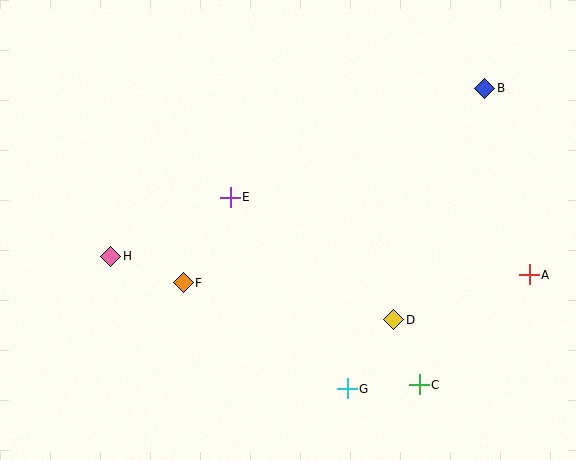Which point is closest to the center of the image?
Point E at (230, 197) is closest to the center.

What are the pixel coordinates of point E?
Point E is at (230, 197).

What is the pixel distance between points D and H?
The distance between D and H is 290 pixels.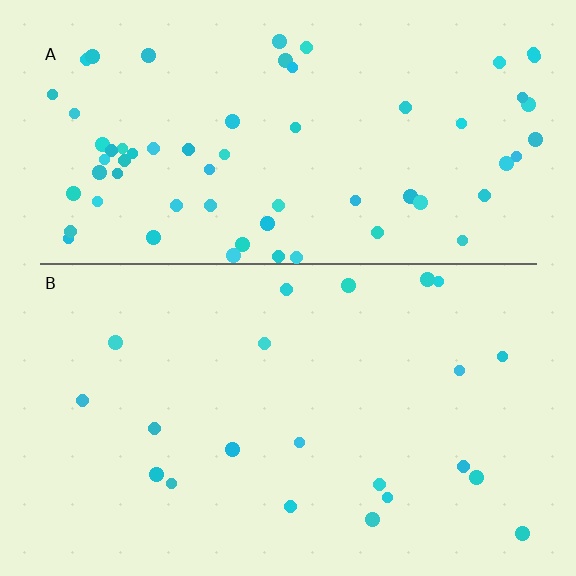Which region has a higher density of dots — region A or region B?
A (the top).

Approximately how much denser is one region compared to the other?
Approximately 3.0× — region A over region B.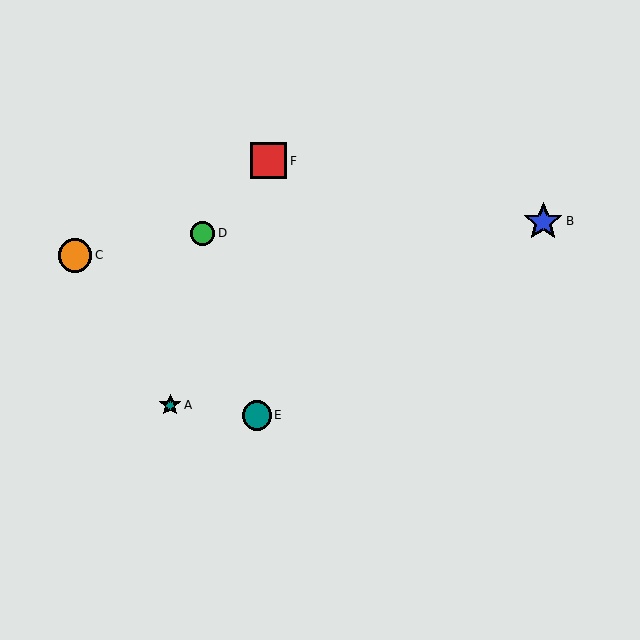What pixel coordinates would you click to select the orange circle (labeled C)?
Click at (75, 255) to select the orange circle C.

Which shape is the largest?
The blue star (labeled B) is the largest.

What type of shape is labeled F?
Shape F is a red square.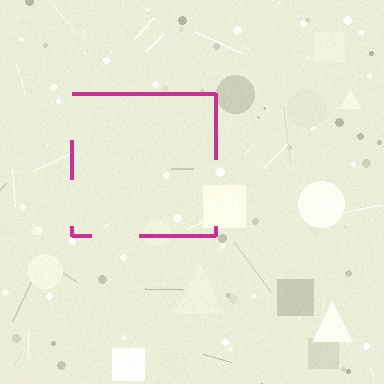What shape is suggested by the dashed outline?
The dashed outline suggests a square.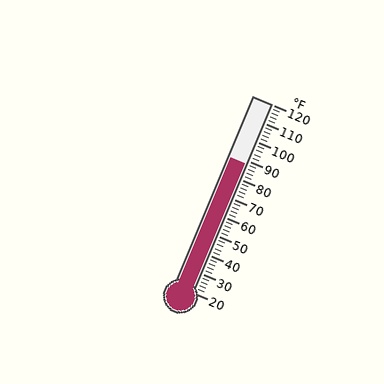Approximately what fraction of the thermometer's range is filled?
The thermometer is filled to approximately 70% of its range.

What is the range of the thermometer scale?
The thermometer scale ranges from 20°F to 120°F.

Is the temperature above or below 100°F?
The temperature is below 100°F.